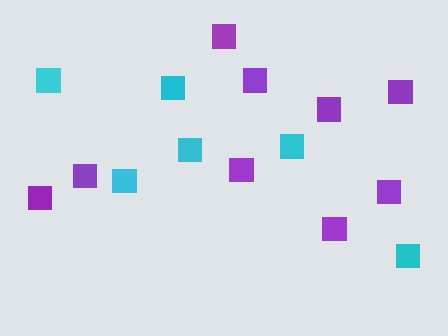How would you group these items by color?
There are 2 groups: one group of purple squares (9) and one group of cyan squares (6).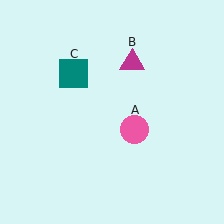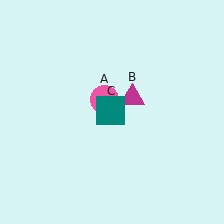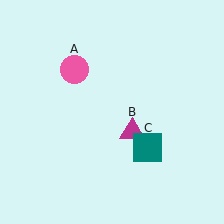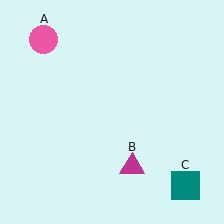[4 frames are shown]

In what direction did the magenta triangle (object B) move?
The magenta triangle (object B) moved down.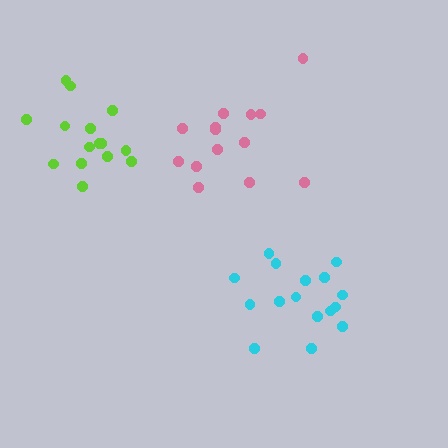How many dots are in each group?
Group 1: 15 dots, Group 2: 14 dots, Group 3: 16 dots (45 total).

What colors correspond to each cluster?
The clusters are colored: lime, pink, cyan.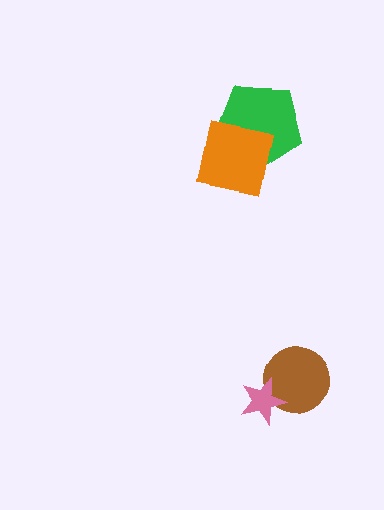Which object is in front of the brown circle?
The pink star is in front of the brown circle.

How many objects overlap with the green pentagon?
1 object overlaps with the green pentagon.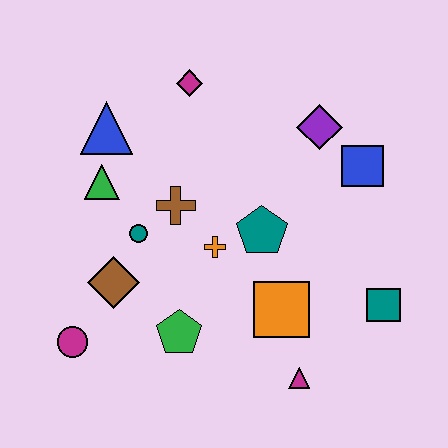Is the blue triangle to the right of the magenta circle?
Yes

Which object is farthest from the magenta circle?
The blue square is farthest from the magenta circle.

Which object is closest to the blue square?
The purple diamond is closest to the blue square.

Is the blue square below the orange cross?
No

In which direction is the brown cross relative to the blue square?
The brown cross is to the left of the blue square.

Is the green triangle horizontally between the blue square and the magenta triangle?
No